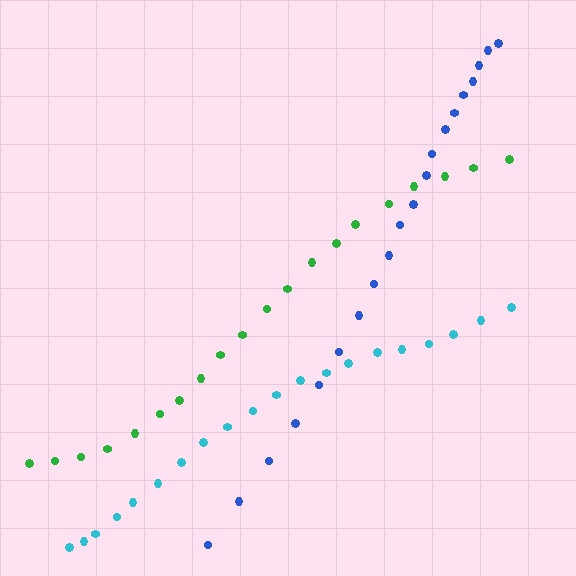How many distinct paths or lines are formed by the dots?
There are 3 distinct paths.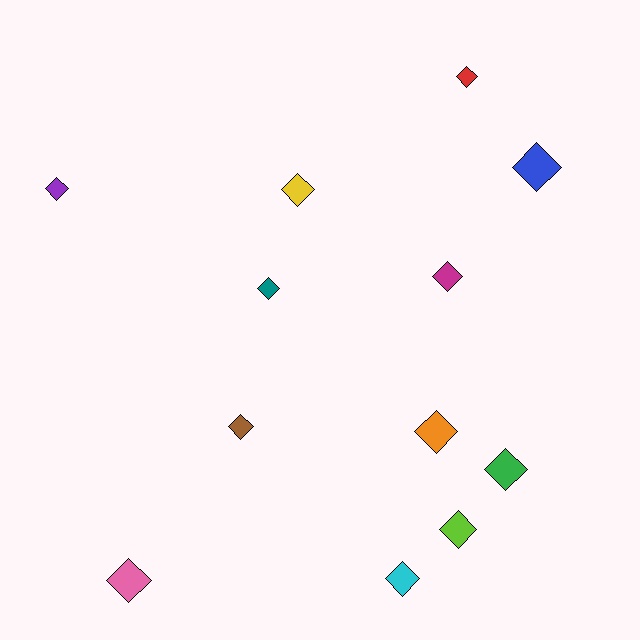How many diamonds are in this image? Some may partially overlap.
There are 12 diamonds.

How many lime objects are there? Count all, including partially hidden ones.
There is 1 lime object.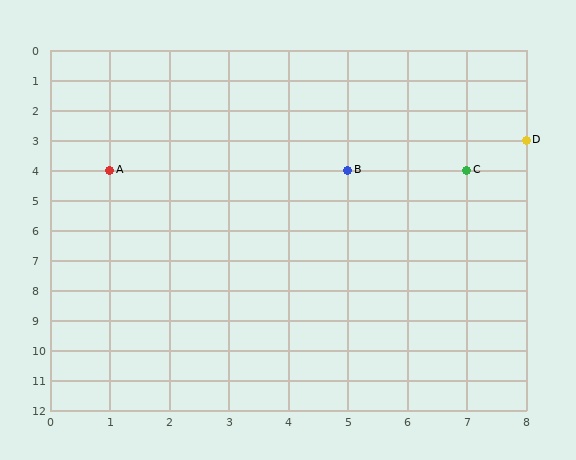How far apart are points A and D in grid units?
Points A and D are 7 columns and 1 row apart (about 7.1 grid units diagonally).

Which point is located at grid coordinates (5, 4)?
Point B is at (5, 4).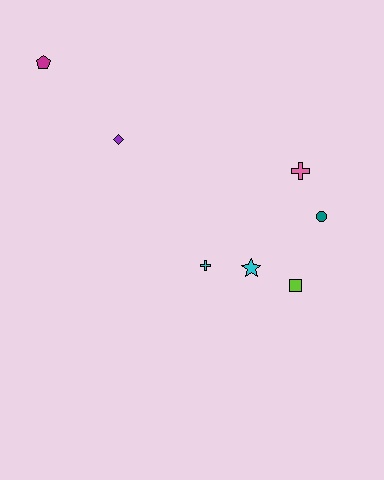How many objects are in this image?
There are 7 objects.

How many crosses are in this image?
There are 2 crosses.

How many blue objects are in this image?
There are no blue objects.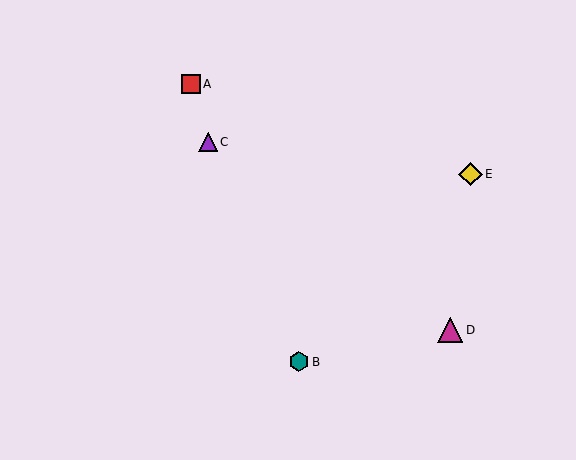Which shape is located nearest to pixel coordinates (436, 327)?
The magenta triangle (labeled D) at (450, 330) is nearest to that location.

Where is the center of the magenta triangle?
The center of the magenta triangle is at (450, 330).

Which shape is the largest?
The magenta triangle (labeled D) is the largest.